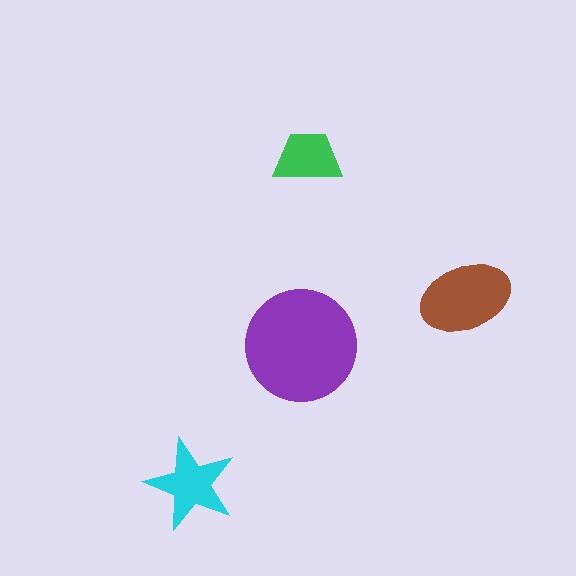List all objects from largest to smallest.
The purple circle, the brown ellipse, the cyan star, the green trapezoid.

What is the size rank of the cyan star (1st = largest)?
3rd.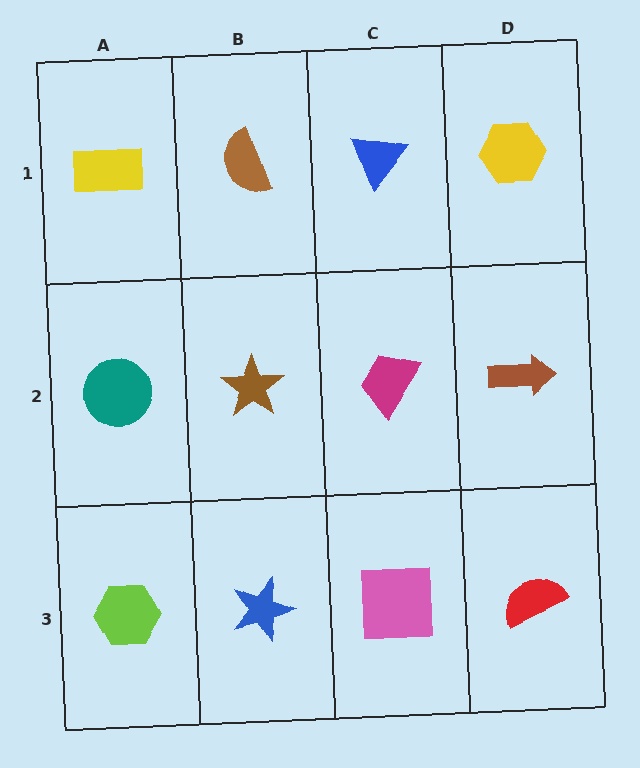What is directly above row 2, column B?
A brown semicircle.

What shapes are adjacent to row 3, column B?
A brown star (row 2, column B), a lime hexagon (row 3, column A), a pink square (row 3, column C).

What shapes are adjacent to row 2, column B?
A brown semicircle (row 1, column B), a blue star (row 3, column B), a teal circle (row 2, column A), a magenta trapezoid (row 2, column C).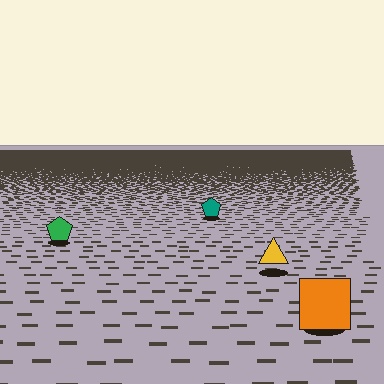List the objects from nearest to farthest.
From nearest to farthest: the orange square, the yellow triangle, the green pentagon, the teal pentagon.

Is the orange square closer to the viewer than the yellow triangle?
Yes. The orange square is closer — you can tell from the texture gradient: the ground texture is coarser near it.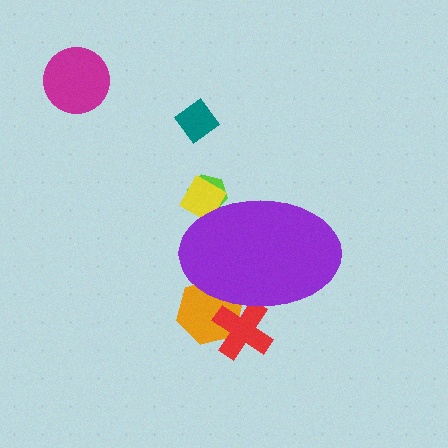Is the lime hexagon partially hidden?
Yes, the lime hexagon is partially hidden behind the purple ellipse.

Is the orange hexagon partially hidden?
Yes, the orange hexagon is partially hidden behind the purple ellipse.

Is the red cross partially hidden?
Yes, the red cross is partially hidden behind the purple ellipse.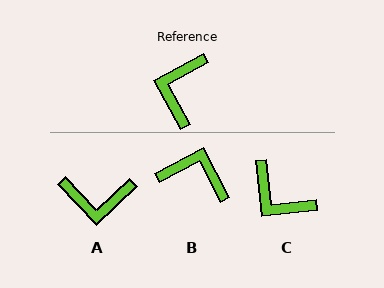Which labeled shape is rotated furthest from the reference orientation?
A, about 105 degrees away.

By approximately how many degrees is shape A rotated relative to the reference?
Approximately 105 degrees counter-clockwise.